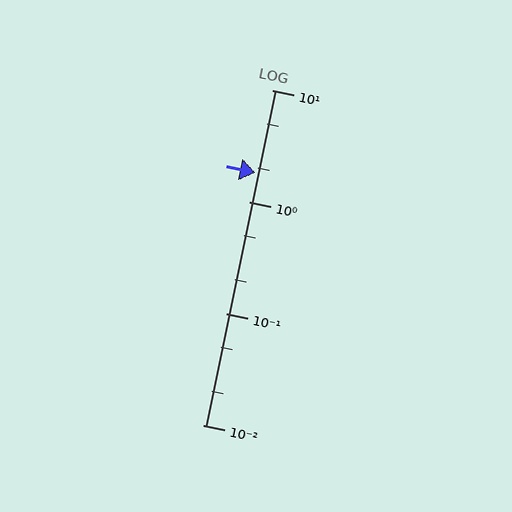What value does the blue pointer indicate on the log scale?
The pointer indicates approximately 1.8.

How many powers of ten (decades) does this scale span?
The scale spans 3 decades, from 0.01 to 10.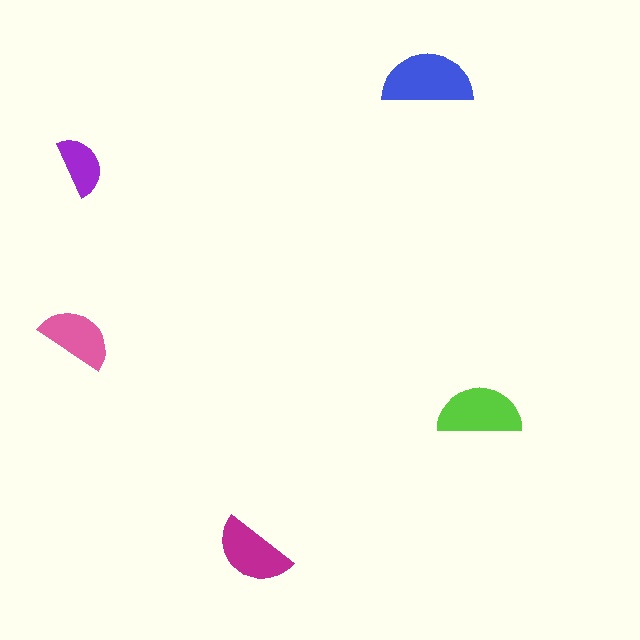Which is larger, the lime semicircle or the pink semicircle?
The lime one.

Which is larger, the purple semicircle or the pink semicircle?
The pink one.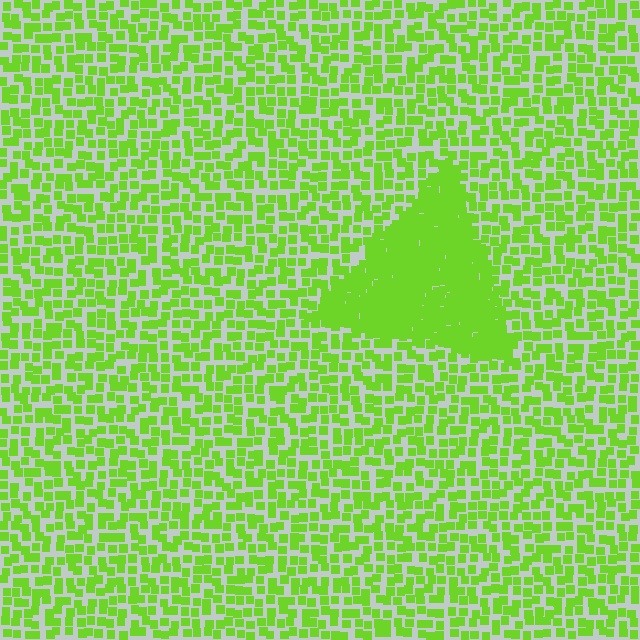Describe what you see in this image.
The image contains small lime elements arranged at two different densities. A triangle-shaped region is visible where the elements are more densely packed than the surrounding area.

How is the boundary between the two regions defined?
The boundary is defined by a change in element density (approximately 2.6x ratio). All elements are the same color, size, and shape.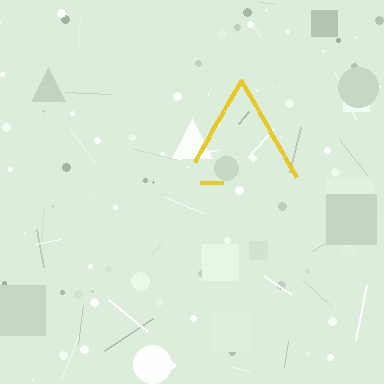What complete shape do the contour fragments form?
The contour fragments form a triangle.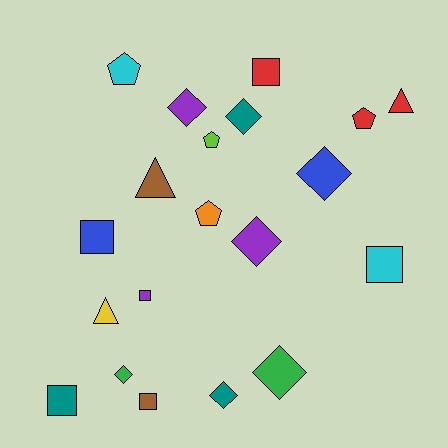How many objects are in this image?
There are 20 objects.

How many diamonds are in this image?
There are 7 diamonds.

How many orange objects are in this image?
There is 1 orange object.